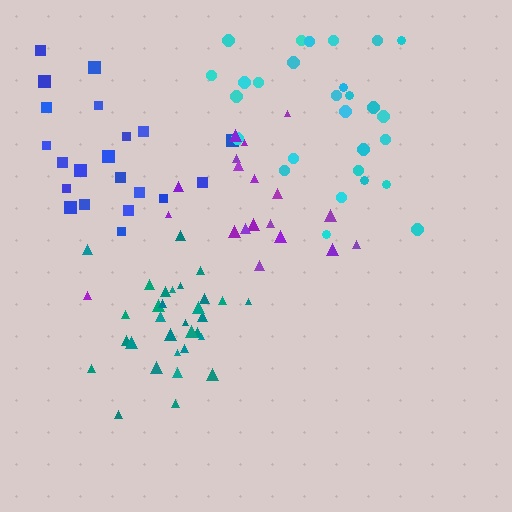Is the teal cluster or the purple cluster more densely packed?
Teal.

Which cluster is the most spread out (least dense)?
Blue.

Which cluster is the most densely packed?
Teal.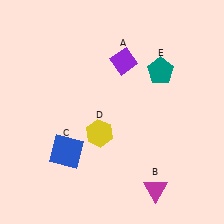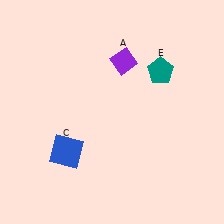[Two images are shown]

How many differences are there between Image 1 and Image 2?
There are 2 differences between the two images.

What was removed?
The yellow hexagon (D), the magenta triangle (B) were removed in Image 2.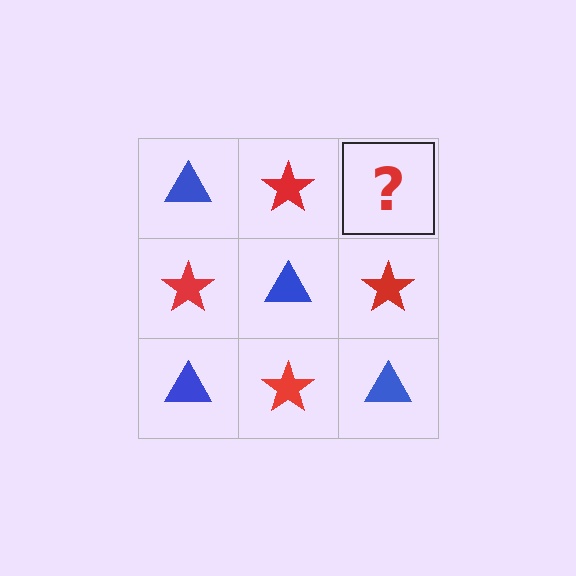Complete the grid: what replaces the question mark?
The question mark should be replaced with a blue triangle.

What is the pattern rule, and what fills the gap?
The rule is that it alternates blue triangle and red star in a checkerboard pattern. The gap should be filled with a blue triangle.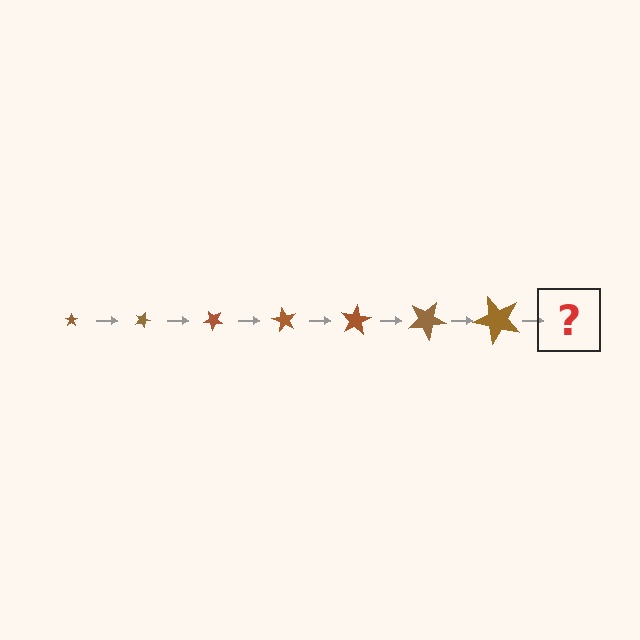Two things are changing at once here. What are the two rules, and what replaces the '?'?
The two rules are that the star grows larger each step and it rotates 20 degrees each step. The '?' should be a star, larger than the previous one and rotated 140 degrees from the start.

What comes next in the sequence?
The next element should be a star, larger than the previous one and rotated 140 degrees from the start.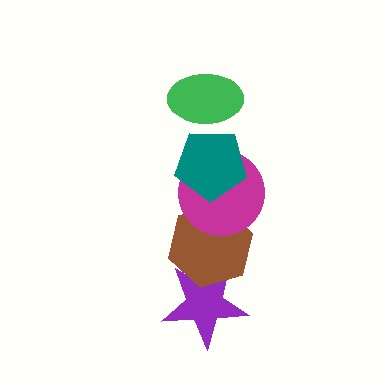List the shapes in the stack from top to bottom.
From top to bottom: the green ellipse, the teal pentagon, the magenta circle, the brown hexagon, the purple star.